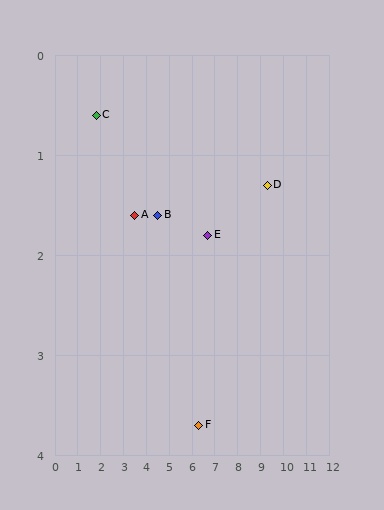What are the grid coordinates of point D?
Point D is at approximately (9.3, 1.3).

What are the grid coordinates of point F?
Point F is at approximately (6.3, 3.7).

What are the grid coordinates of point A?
Point A is at approximately (3.5, 1.6).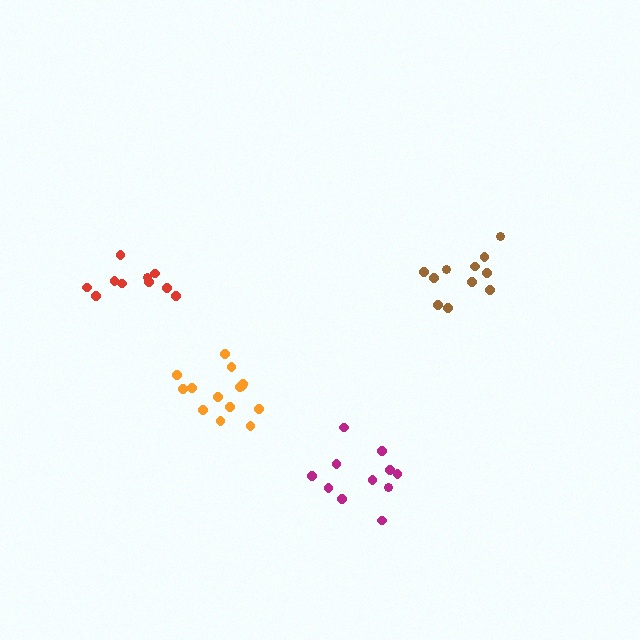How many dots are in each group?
Group 1: 14 dots, Group 2: 11 dots, Group 3: 11 dots, Group 4: 10 dots (46 total).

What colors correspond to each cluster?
The clusters are colored: orange, brown, magenta, red.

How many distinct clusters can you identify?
There are 4 distinct clusters.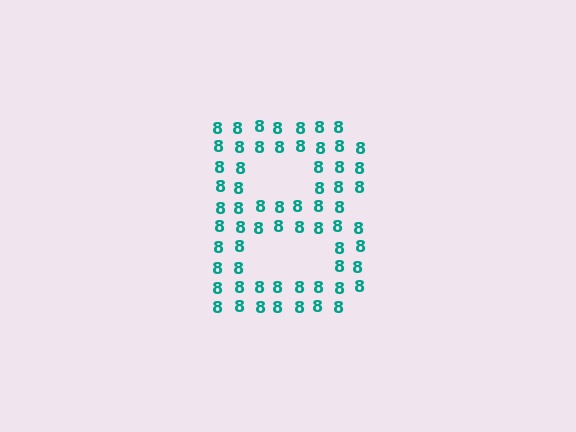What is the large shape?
The large shape is the letter B.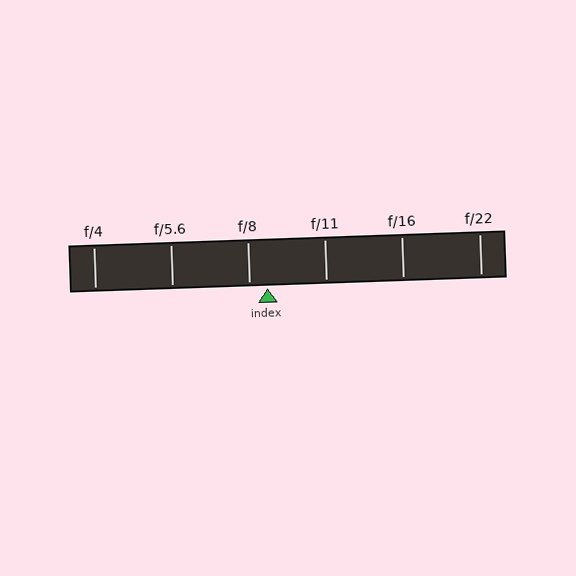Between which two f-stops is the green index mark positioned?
The index mark is between f/8 and f/11.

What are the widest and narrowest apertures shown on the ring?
The widest aperture shown is f/4 and the narrowest is f/22.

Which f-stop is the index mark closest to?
The index mark is closest to f/8.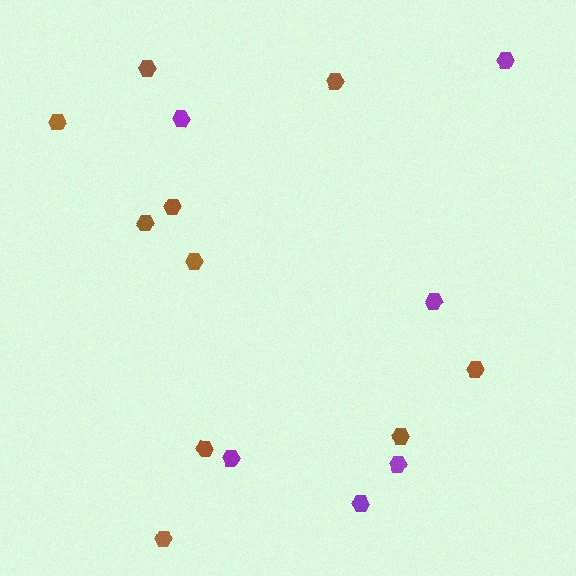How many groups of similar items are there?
There are 2 groups: one group of brown hexagons (10) and one group of purple hexagons (6).